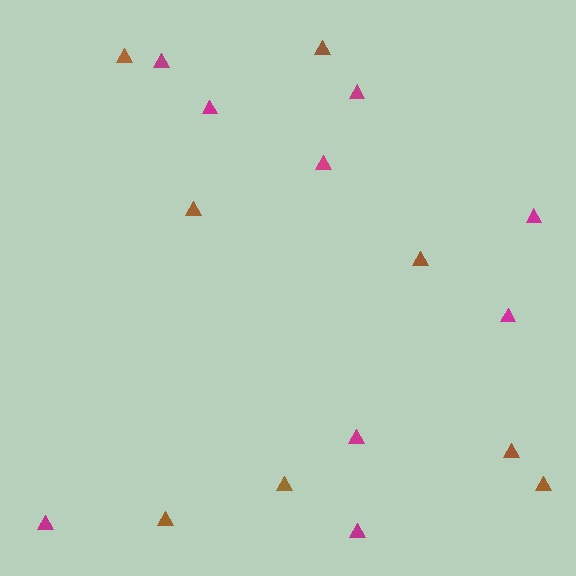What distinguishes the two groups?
There are 2 groups: one group of brown triangles (8) and one group of magenta triangles (9).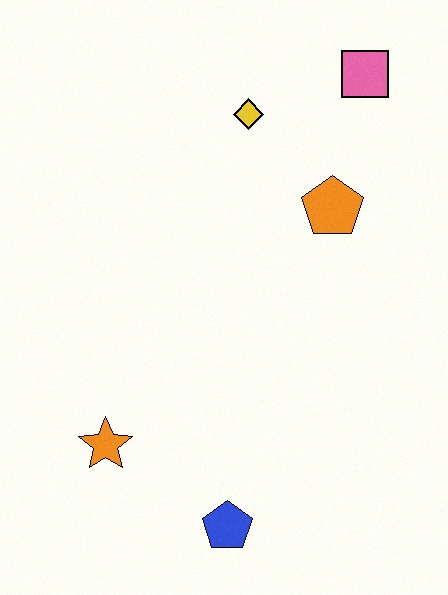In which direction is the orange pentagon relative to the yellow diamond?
The orange pentagon is below the yellow diamond.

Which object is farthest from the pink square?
The blue pentagon is farthest from the pink square.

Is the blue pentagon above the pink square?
No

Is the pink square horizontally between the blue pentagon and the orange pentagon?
No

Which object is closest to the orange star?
The blue pentagon is closest to the orange star.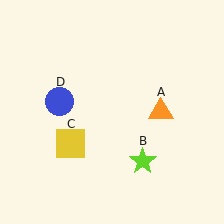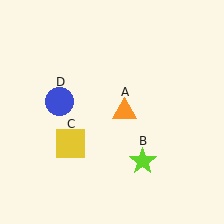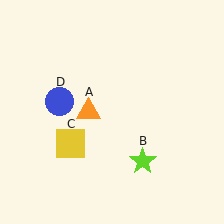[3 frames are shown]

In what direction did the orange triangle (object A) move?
The orange triangle (object A) moved left.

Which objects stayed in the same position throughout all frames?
Lime star (object B) and yellow square (object C) and blue circle (object D) remained stationary.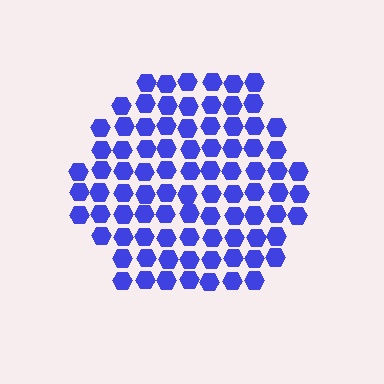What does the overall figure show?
The overall figure shows a hexagon.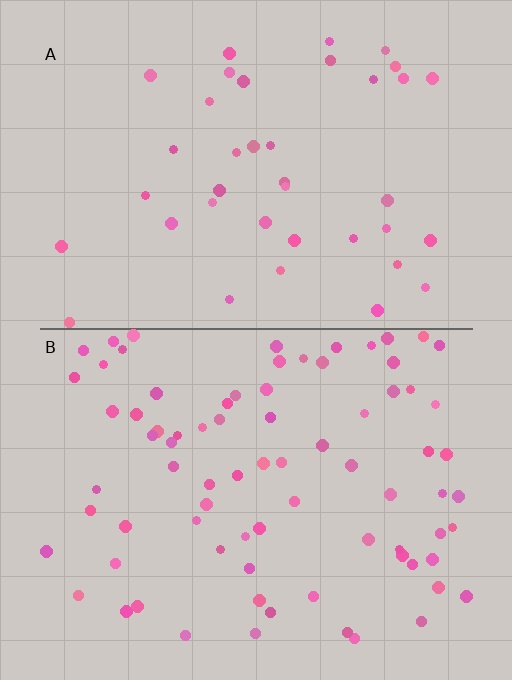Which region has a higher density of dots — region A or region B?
B (the bottom).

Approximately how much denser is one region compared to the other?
Approximately 2.0× — region B over region A.